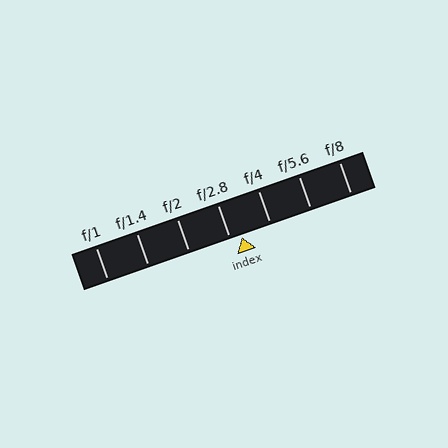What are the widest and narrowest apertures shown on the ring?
The widest aperture shown is f/1 and the narrowest is f/8.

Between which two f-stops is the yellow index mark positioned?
The index mark is between f/2.8 and f/4.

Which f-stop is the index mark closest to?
The index mark is closest to f/2.8.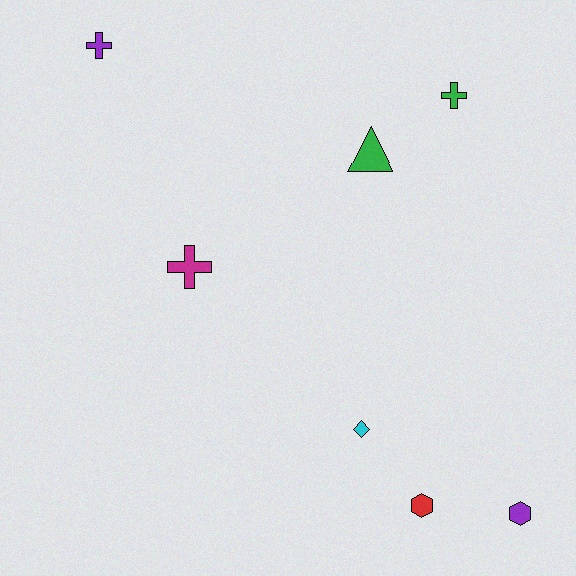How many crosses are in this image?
There are 3 crosses.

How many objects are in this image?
There are 7 objects.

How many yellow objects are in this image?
There are no yellow objects.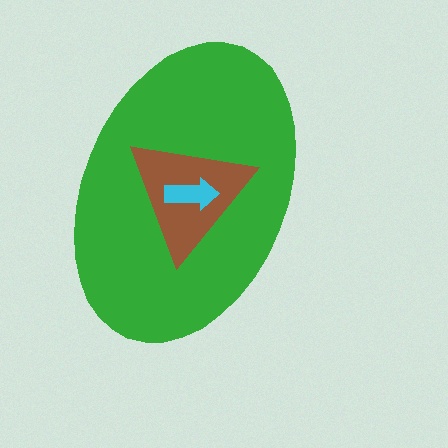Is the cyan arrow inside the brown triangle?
Yes.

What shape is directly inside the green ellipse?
The brown triangle.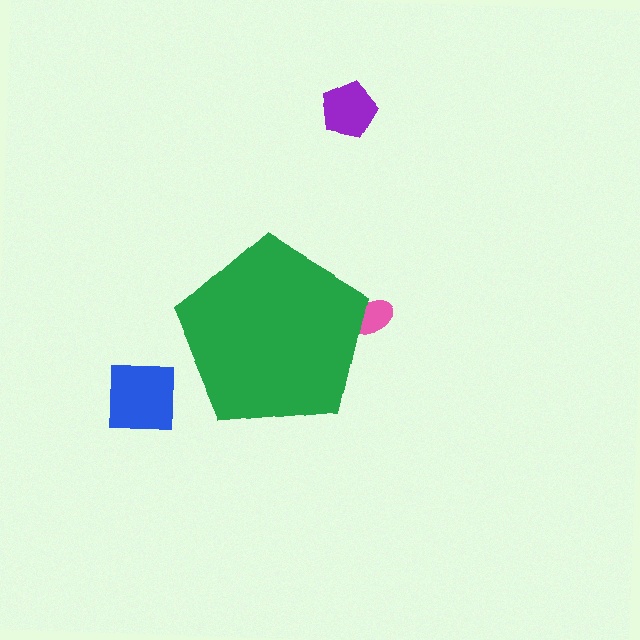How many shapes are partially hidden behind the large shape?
1 shape is partially hidden.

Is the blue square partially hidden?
No, the blue square is fully visible.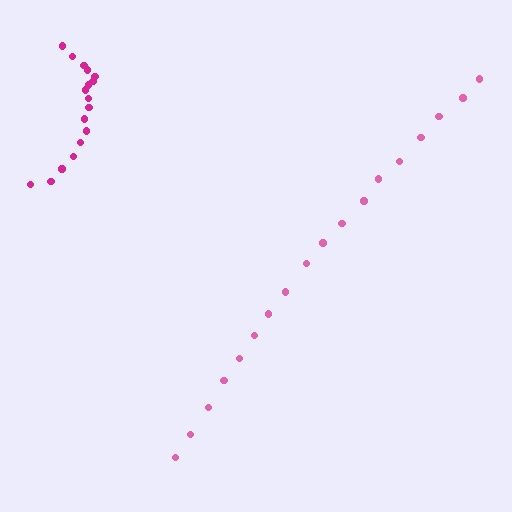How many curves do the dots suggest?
There are 2 distinct paths.